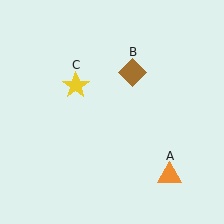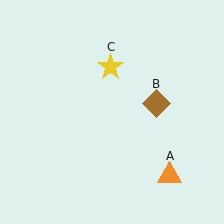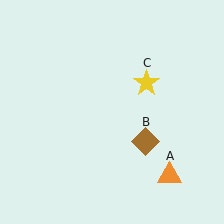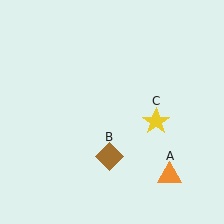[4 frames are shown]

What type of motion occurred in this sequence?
The brown diamond (object B), yellow star (object C) rotated clockwise around the center of the scene.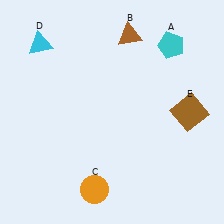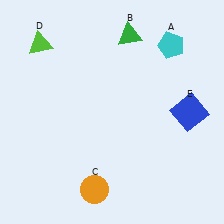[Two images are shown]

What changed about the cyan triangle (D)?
In Image 1, D is cyan. In Image 2, it changed to lime.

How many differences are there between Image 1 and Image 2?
There are 3 differences between the two images.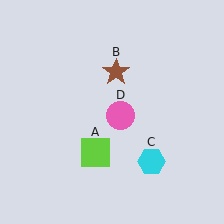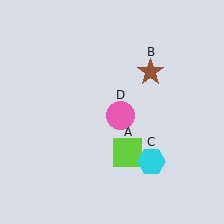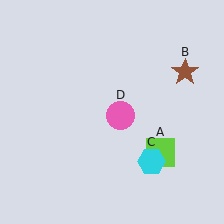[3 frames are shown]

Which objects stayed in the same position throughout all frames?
Cyan hexagon (object C) and pink circle (object D) remained stationary.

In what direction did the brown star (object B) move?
The brown star (object B) moved right.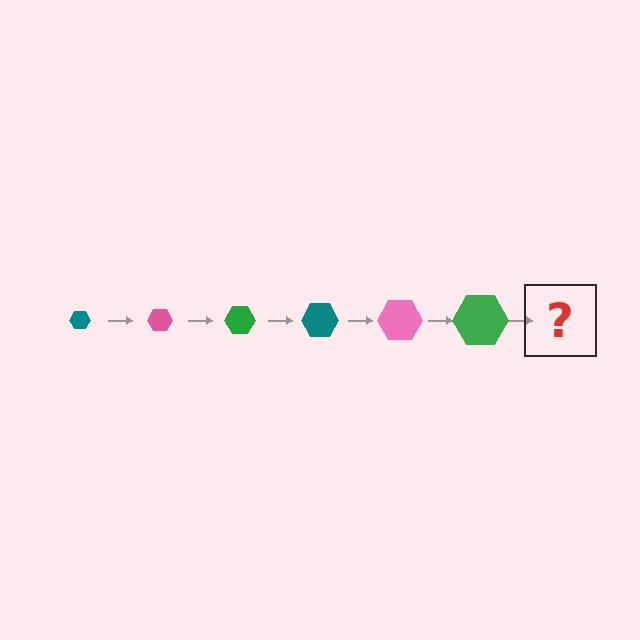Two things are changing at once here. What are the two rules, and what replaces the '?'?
The two rules are that the hexagon grows larger each step and the color cycles through teal, pink, and green. The '?' should be a teal hexagon, larger than the previous one.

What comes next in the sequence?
The next element should be a teal hexagon, larger than the previous one.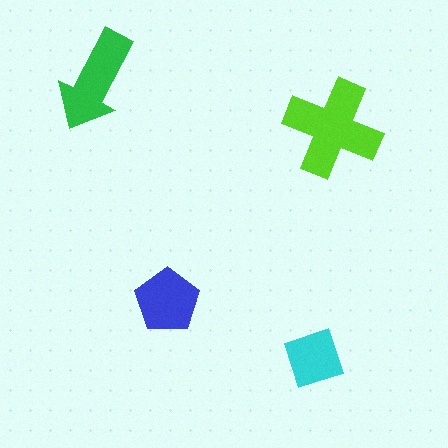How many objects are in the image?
There are 4 objects in the image.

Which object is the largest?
The lime cross.